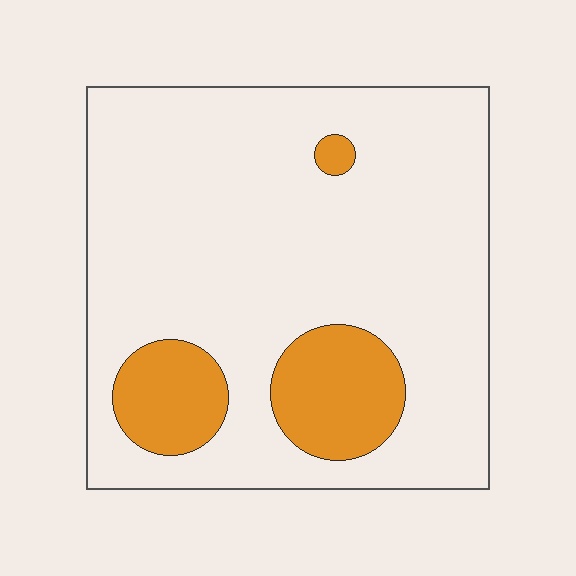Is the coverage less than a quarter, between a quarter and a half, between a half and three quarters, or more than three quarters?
Less than a quarter.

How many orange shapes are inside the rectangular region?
3.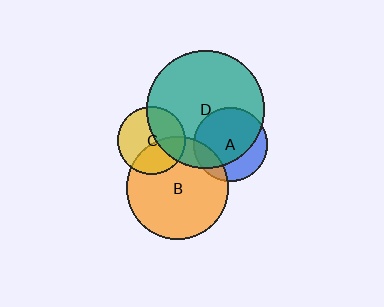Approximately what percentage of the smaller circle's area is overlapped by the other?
Approximately 15%.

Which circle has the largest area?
Circle D (teal).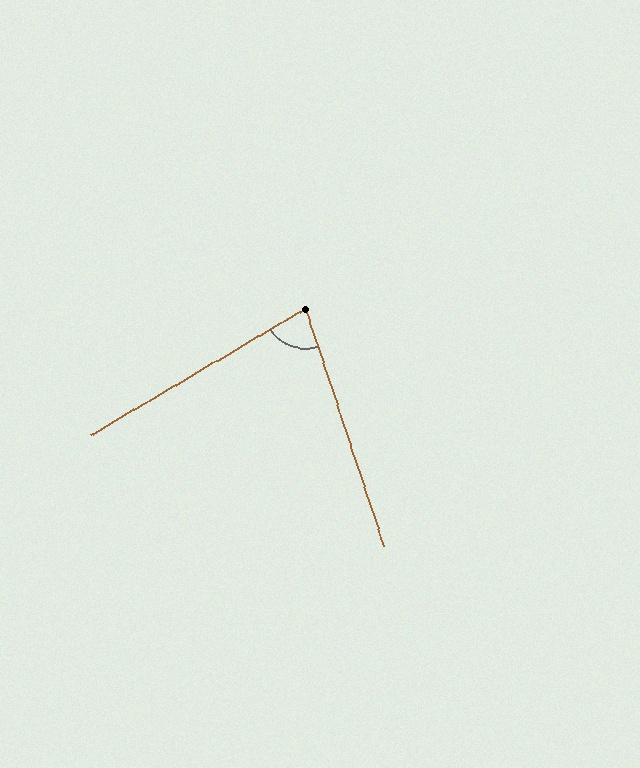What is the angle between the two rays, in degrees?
Approximately 78 degrees.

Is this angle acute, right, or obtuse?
It is acute.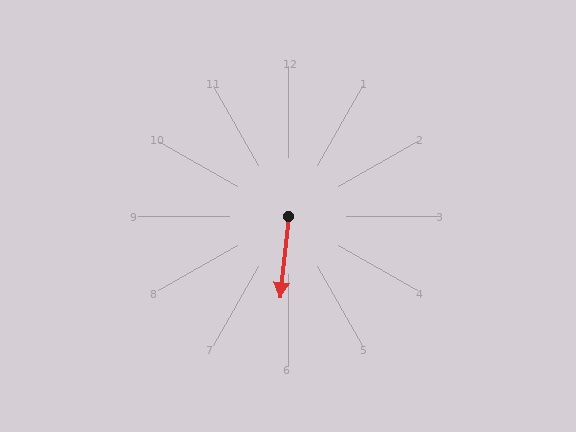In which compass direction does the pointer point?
South.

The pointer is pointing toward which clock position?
Roughly 6 o'clock.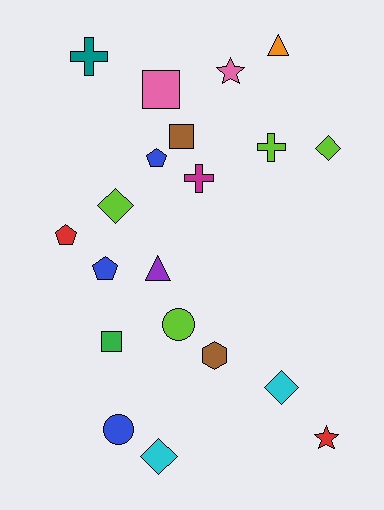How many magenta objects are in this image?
There is 1 magenta object.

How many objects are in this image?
There are 20 objects.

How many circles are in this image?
There are 2 circles.